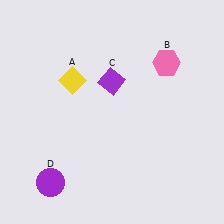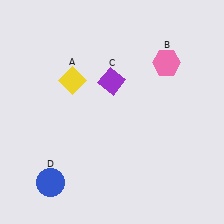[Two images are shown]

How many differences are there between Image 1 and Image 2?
There is 1 difference between the two images.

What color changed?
The circle (D) changed from purple in Image 1 to blue in Image 2.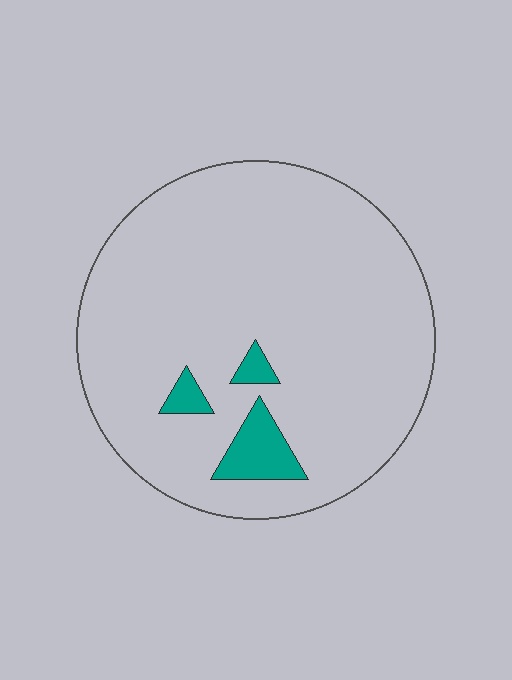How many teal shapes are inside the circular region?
3.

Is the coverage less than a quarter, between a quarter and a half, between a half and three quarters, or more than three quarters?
Less than a quarter.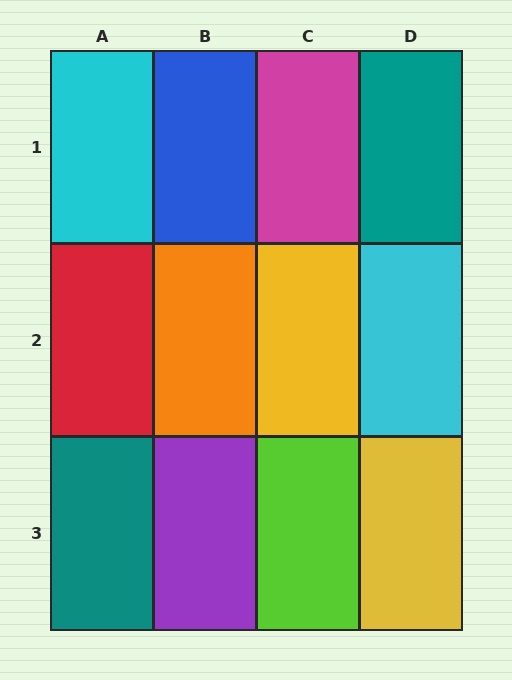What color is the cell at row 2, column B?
Orange.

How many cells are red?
1 cell is red.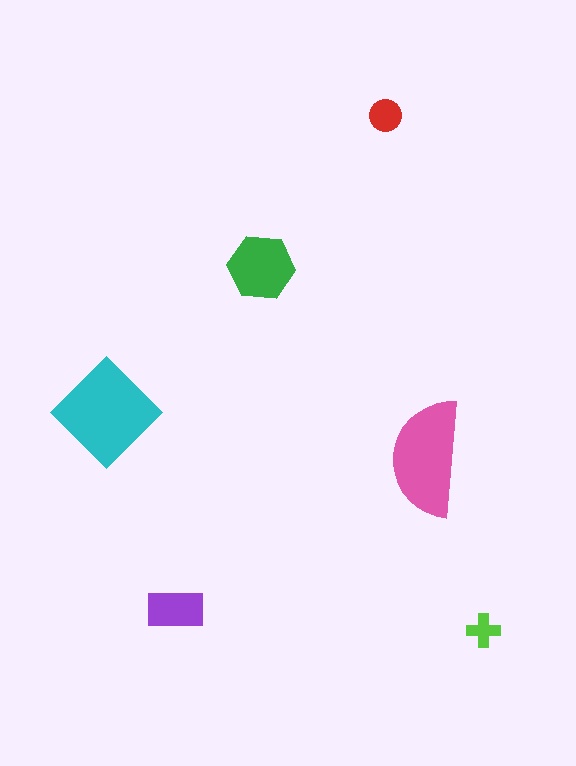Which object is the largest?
The cyan diamond.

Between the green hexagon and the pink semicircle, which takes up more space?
The pink semicircle.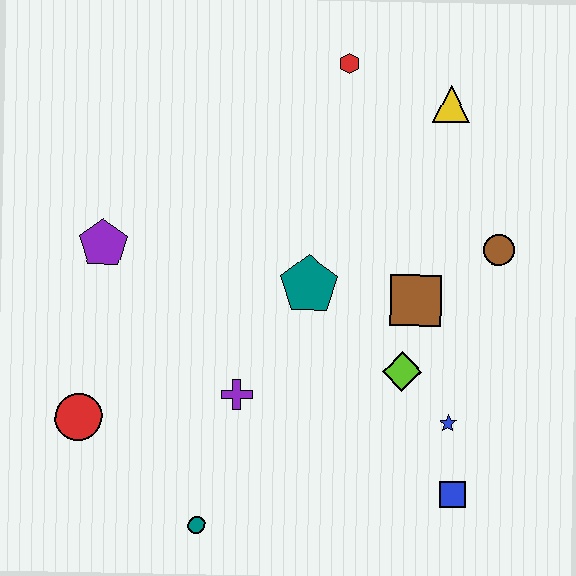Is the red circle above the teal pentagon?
No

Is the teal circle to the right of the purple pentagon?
Yes